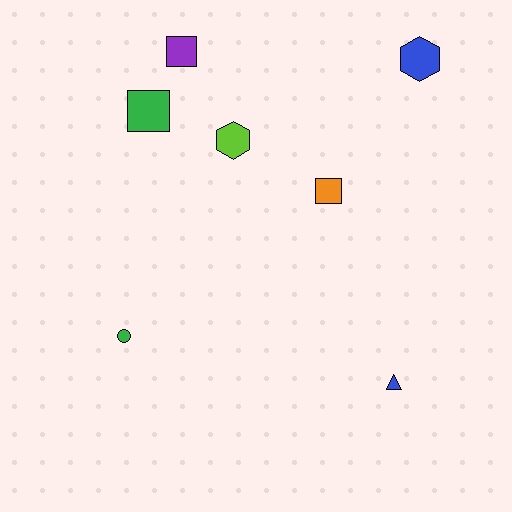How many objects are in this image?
There are 7 objects.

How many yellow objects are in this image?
There are no yellow objects.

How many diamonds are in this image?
There are no diamonds.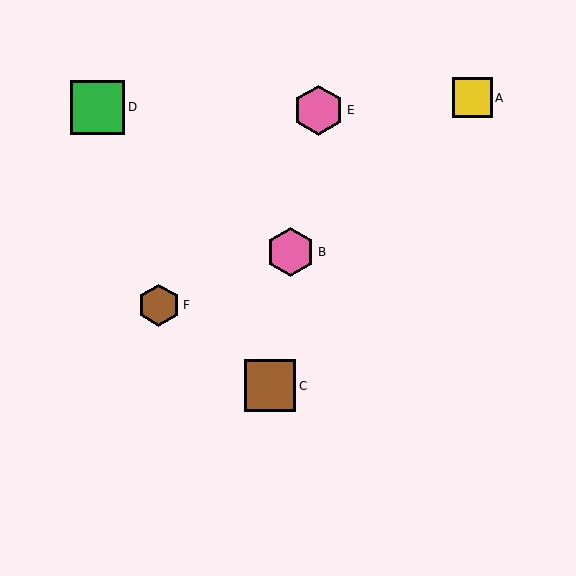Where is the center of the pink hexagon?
The center of the pink hexagon is at (319, 110).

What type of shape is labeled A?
Shape A is a yellow square.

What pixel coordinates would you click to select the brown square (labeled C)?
Click at (270, 386) to select the brown square C.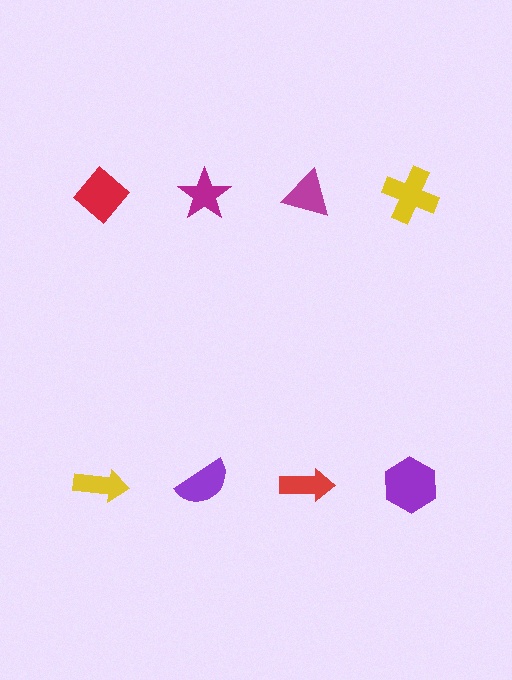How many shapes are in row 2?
4 shapes.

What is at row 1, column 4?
A yellow cross.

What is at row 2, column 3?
A red arrow.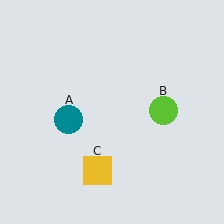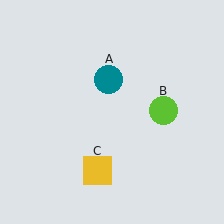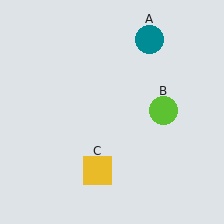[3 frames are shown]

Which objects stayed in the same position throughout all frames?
Lime circle (object B) and yellow square (object C) remained stationary.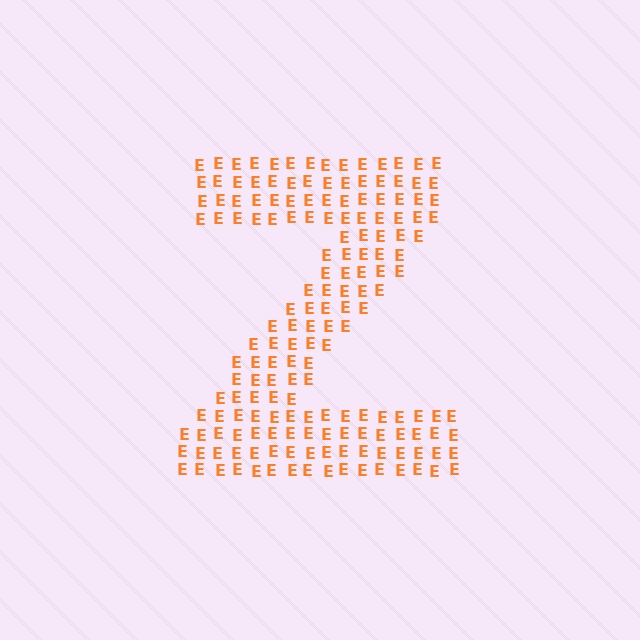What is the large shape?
The large shape is the letter Z.